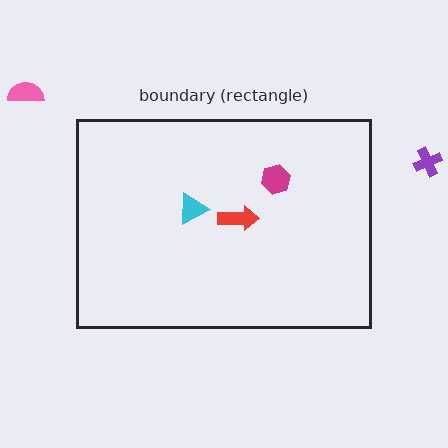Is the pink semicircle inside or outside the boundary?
Outside.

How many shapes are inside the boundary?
3 inside, 2 outside.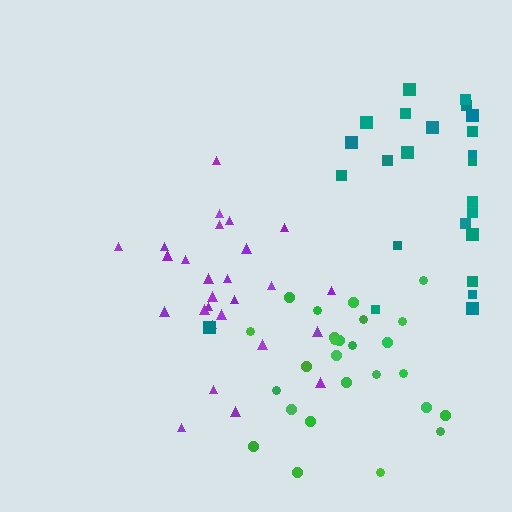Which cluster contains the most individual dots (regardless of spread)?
Purple (27).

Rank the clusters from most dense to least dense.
purple, green, teal.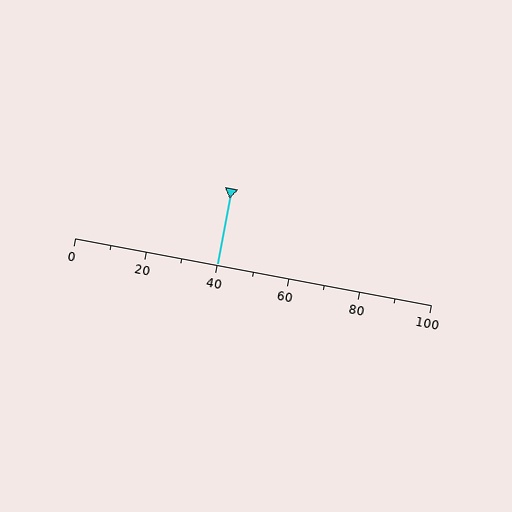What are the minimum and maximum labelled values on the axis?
The axis runs from 0 to 100.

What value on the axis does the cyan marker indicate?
The marker indicates approximately 40.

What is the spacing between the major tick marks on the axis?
The major ticks are spaced 20 apart.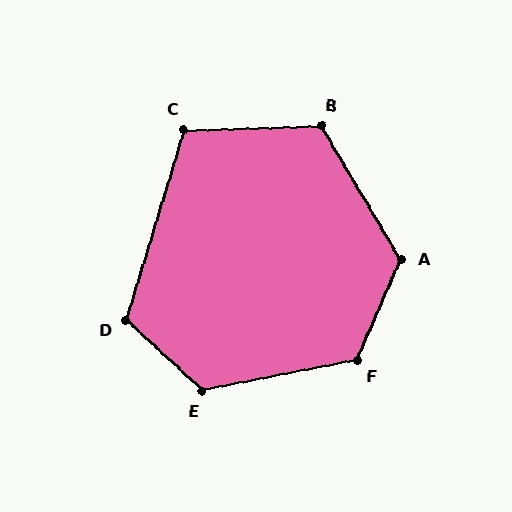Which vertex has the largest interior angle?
E, at approximately 126 degrees.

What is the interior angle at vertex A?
Approximately 125 degrees (obtuse).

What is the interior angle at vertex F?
Approximately 125 degrees (obtuse).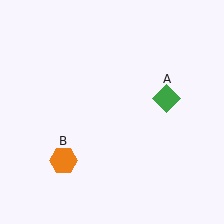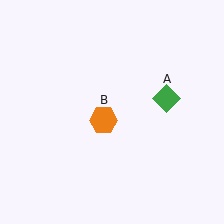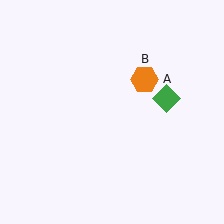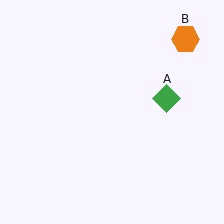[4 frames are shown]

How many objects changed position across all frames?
1 object changed position: orange hexagon (object B).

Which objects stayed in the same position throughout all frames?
Green diamond (object A) remained stationary.